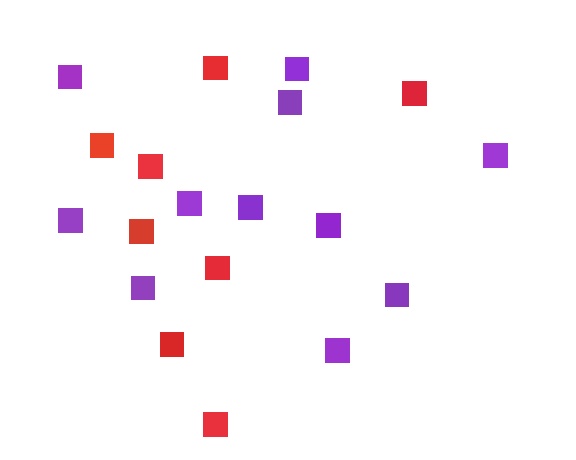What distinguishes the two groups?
There are 2 groups: one group of red squares (8) and one group of purple squares (11).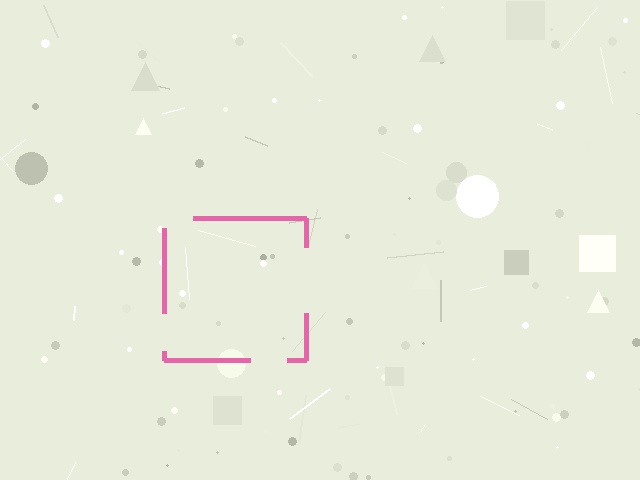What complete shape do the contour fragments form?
The contour fragments form a square.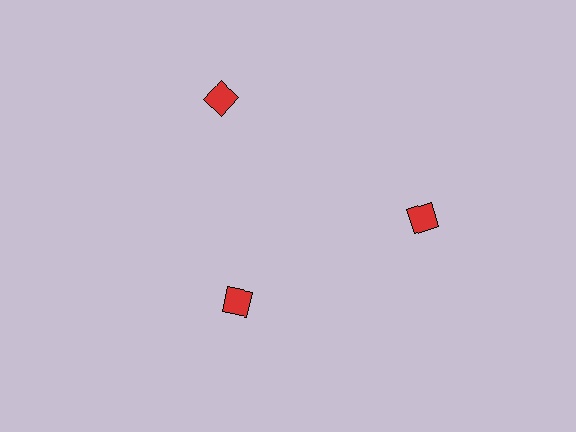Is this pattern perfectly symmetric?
No. The 3 red squares are arranged in a ring, but one element near the 7 o'clock position is pulled inward toward the center, breaking the 3-fold rotational symmetry.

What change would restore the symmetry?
The symmetry would be restored by moving it outward, back onto the ring so that all 3 squares sit at equal angles and equal distance from the center.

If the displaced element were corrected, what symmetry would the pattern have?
It would have 3-fold rotational symmetry — the pattern would map onto itself every 120 degrees.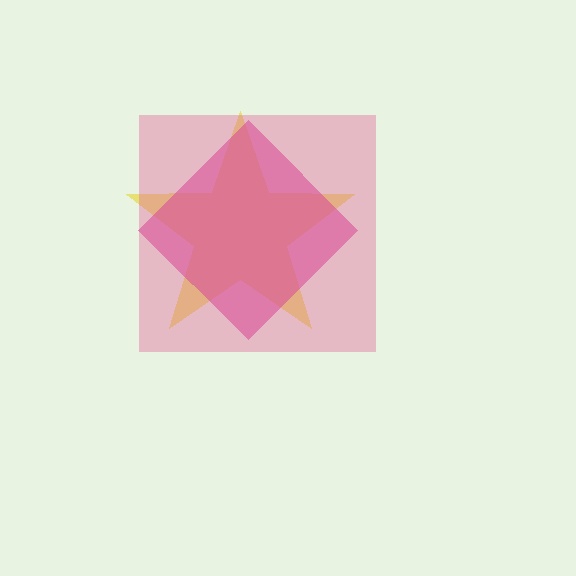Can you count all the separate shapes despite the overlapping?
Yes, there are 3 separate shapes.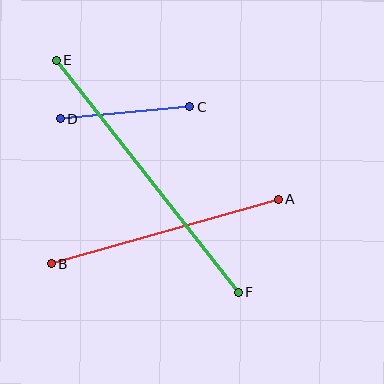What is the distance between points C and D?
The distance is approximately 130 pixels.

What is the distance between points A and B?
The distance is approximately 236 pixels.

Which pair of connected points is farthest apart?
Points E and F are farthest apart.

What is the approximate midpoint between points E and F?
The midpoint is at approximately (147, 176) pixels.